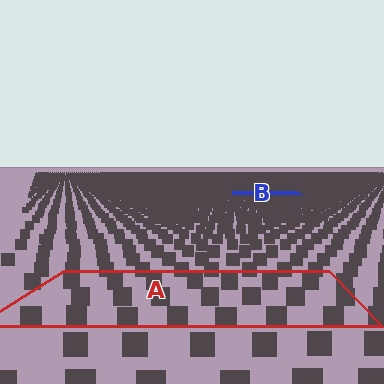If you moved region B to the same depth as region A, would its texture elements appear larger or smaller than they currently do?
They would appear larger. At a closer depth, the same texture elements are projected at a bigger on-screen size.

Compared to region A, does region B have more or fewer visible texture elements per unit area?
Region B has more texture elements per unit area — they are packed more densely because it is farther away.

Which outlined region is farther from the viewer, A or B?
Region B is farther from the viewer — the texture elements inside it appear smaller and more densely packed.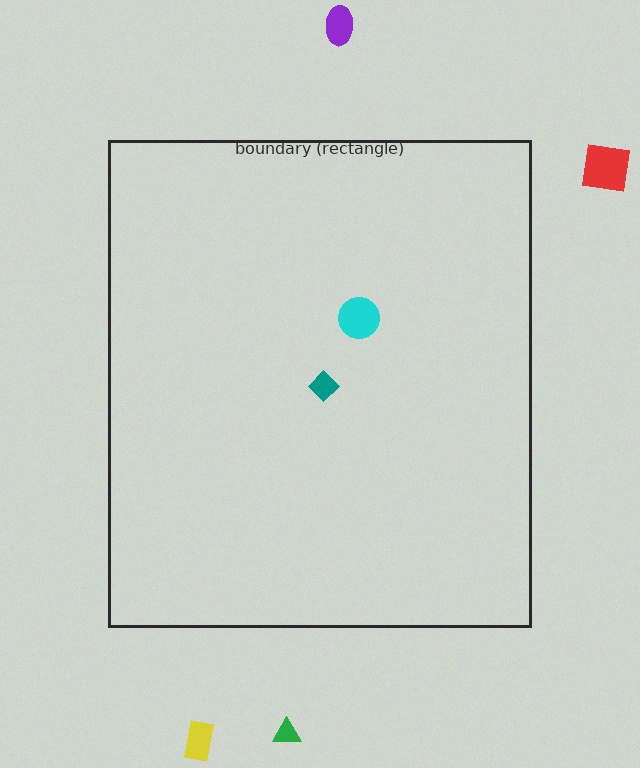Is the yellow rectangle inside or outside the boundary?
Outside.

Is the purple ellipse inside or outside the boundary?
Outside.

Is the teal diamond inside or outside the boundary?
Inside.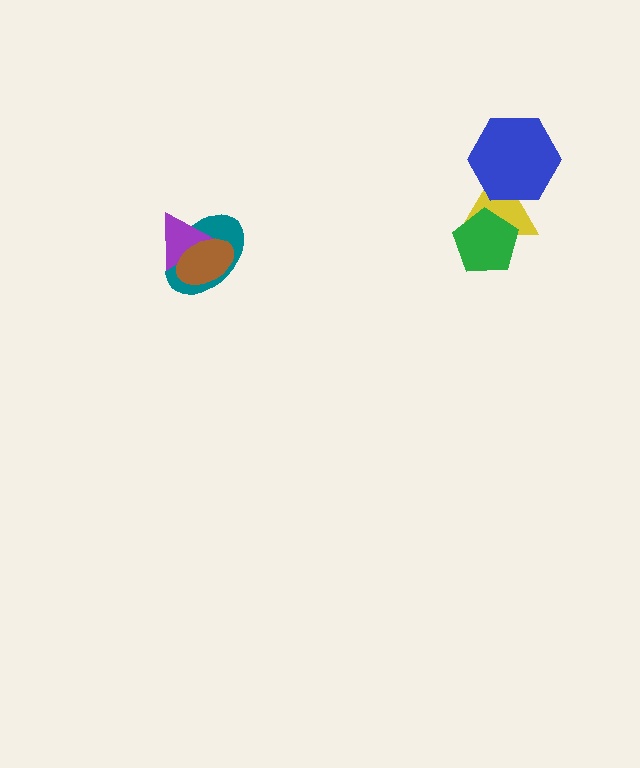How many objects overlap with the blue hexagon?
1 object overlaps with the blue hexagon.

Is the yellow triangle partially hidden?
Yes, it is partially covered by another shape.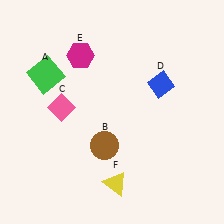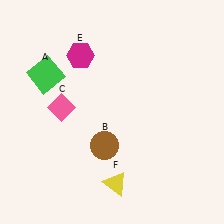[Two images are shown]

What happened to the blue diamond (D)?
The blue diamond (D) was removed in Image 2. It was in the top-right area of Image 1.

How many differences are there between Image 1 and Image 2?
There is 1 difference between the two images.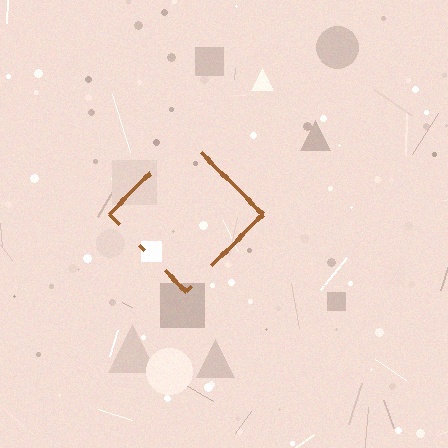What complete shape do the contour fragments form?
The contour fragments form a diamond.